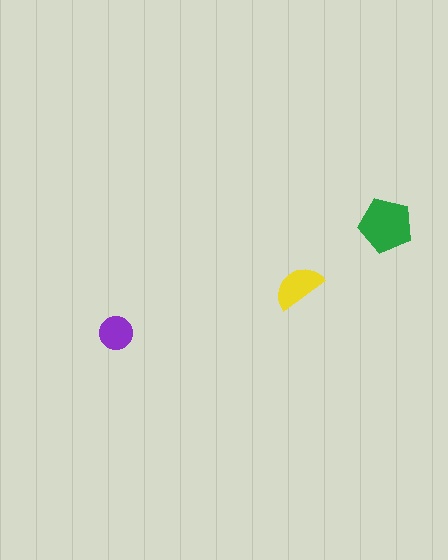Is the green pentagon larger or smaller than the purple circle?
Larger.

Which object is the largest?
The green pentagon.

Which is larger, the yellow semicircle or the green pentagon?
The green pentagon.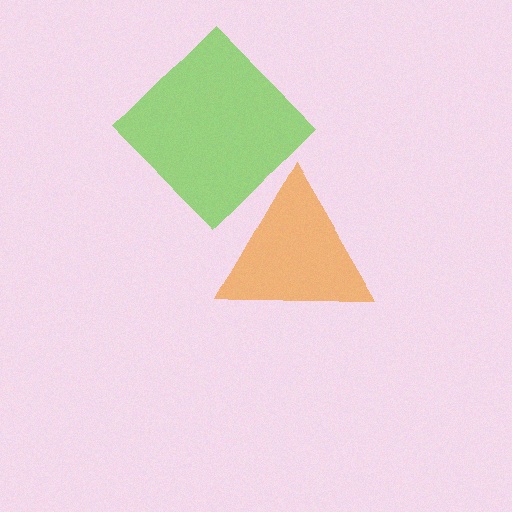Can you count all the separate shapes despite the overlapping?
Yes, there are 2 separate shapes.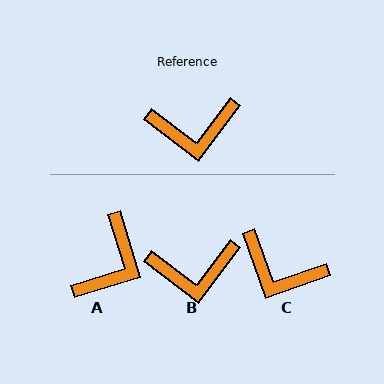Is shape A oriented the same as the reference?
No, it is off by about 55 degrees.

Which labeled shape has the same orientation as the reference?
B.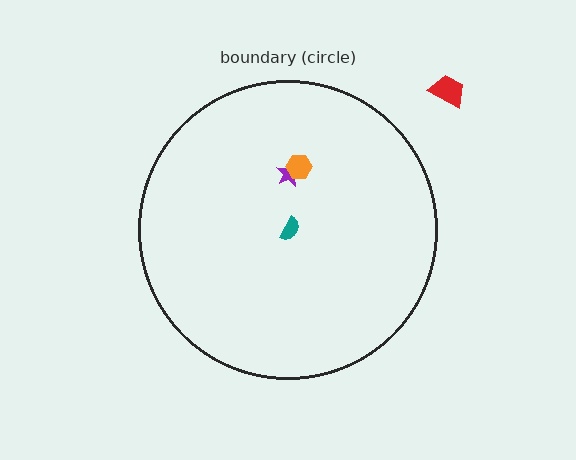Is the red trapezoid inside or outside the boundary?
Outside.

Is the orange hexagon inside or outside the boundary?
Inside.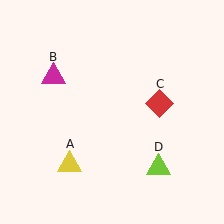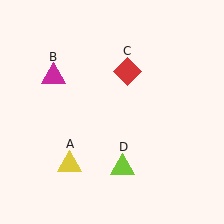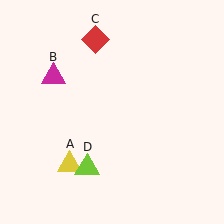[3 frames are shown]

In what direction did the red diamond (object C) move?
The red diamond (object C) moved up and to the left.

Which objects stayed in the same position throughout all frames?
Yellow triangle (object A) and magenta triangle (object B) remained stationary.